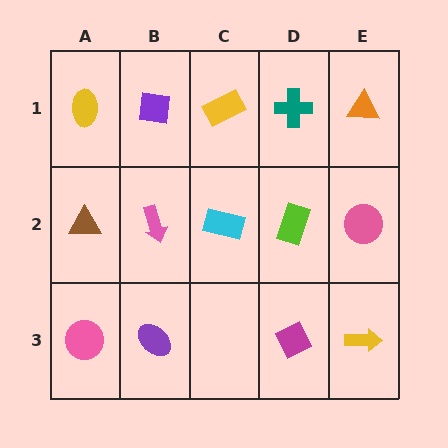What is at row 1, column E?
An orange triangle.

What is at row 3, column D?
A magenta diamond.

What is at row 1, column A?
A yellow ellipse.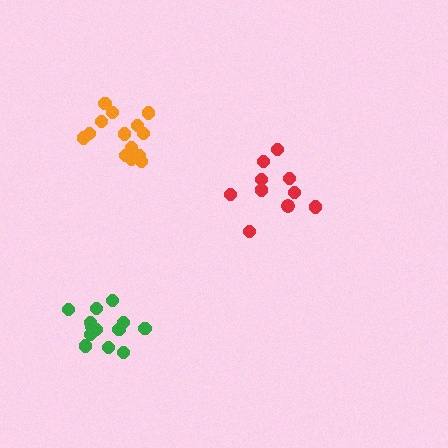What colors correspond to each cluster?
The clusters are colored: green, red, orange.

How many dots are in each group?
Group 1: 13 dots, Group 2: 10 dots, Group 3: 14 dots (37 total).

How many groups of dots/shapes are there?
There are 3 groups.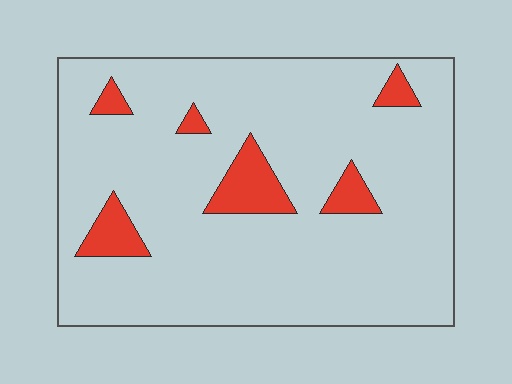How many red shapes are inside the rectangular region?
6.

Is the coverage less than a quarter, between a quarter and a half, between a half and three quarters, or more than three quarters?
Less than a quarter.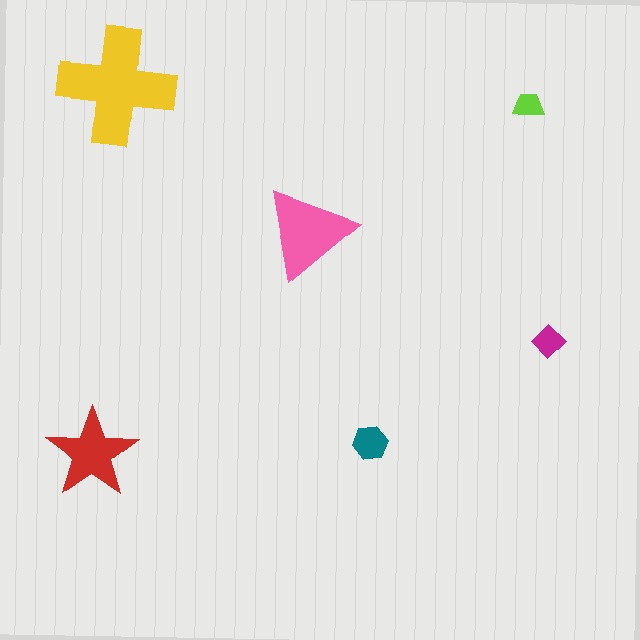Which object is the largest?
The yellow cross.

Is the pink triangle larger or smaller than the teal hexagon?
Larger.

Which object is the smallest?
The lime trapezoid.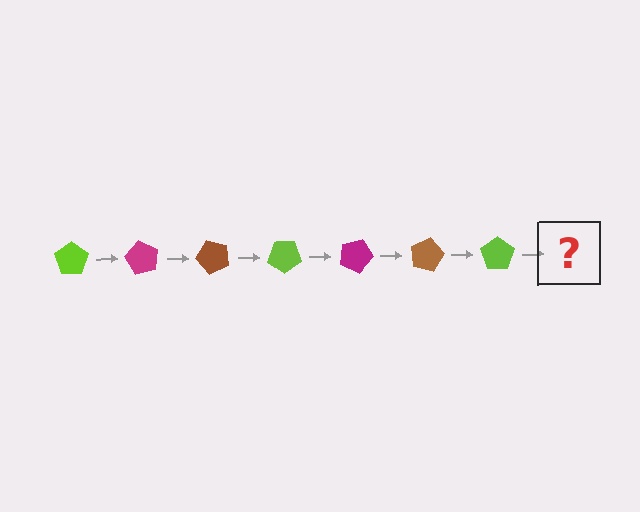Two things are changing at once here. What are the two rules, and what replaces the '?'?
The two rules are that it rotates 60 degrees each step and the color cycles through lime, magenta, and brown. The '?' should be a magenta pentagon, rotated 420 degrees from the start.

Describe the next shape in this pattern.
It should be a magenta pentagon, rotated 420 degrees from the start.